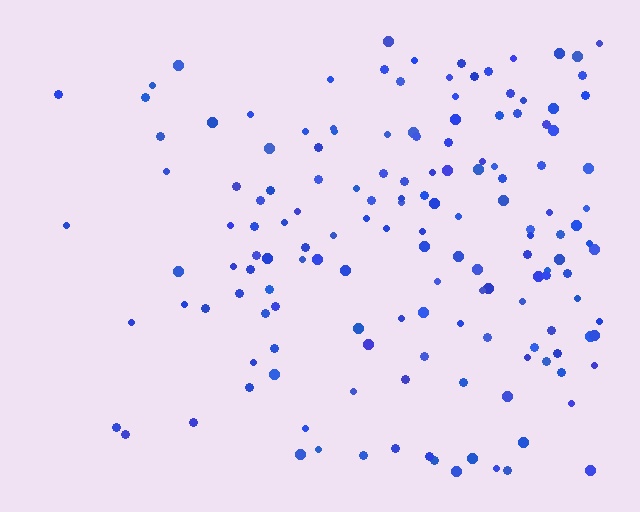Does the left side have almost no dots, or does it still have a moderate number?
Still a moderate number, just noticeably fewer than the right.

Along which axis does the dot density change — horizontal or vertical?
Horizontal.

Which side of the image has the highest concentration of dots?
The right.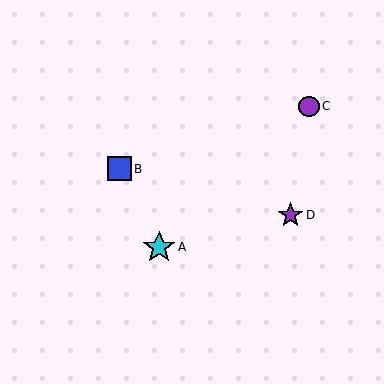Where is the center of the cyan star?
The center of the cyan star is at (159, 247).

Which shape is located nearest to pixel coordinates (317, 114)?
The purple circle (labeled C) at (309, 106) is nearest to that location.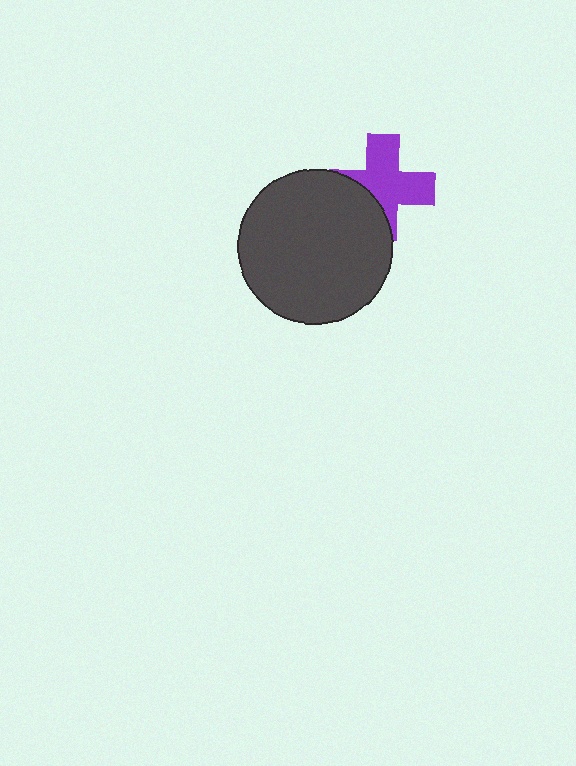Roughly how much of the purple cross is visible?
Most of it is visible (roughly 66%).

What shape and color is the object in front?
The object in front is a dark gray circle.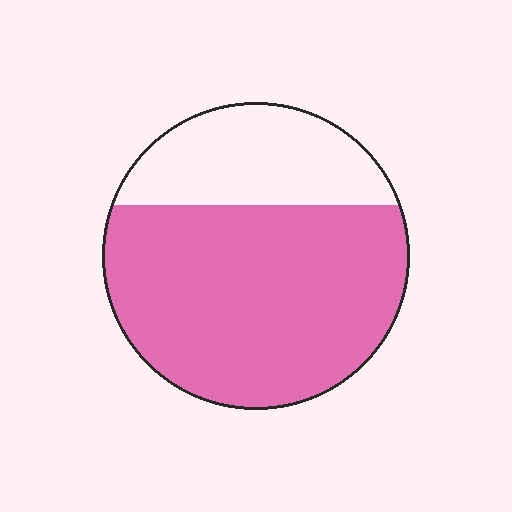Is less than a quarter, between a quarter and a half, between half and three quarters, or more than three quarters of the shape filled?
Between half and three quarters.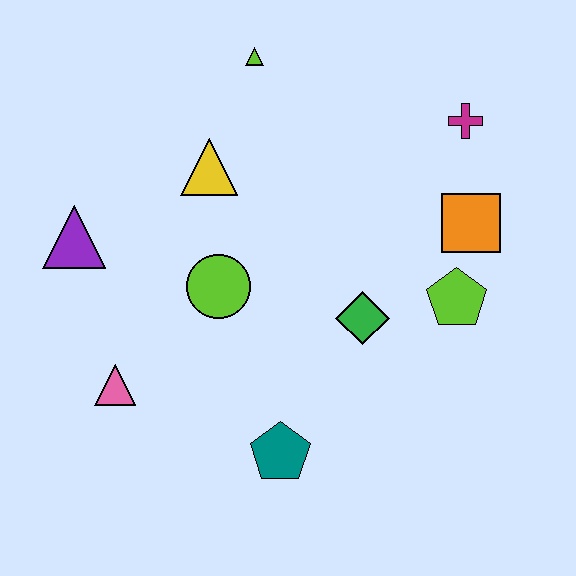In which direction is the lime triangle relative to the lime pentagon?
The lime triangle is above the lime pentagon.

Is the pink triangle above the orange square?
No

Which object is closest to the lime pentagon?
The orange square is closest to the lime pentagon.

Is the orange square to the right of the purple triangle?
Yes